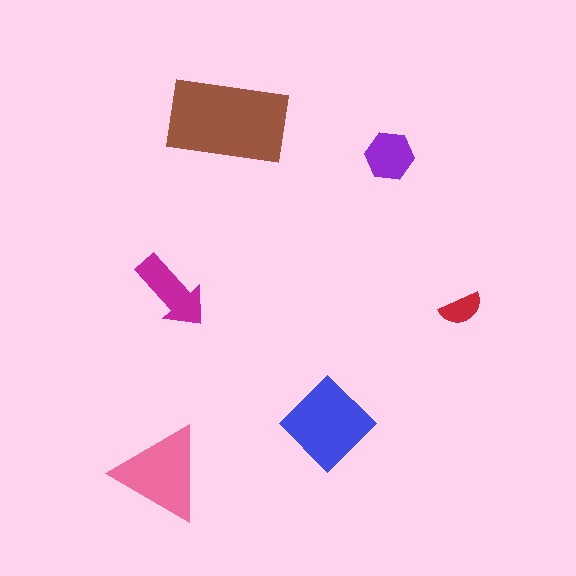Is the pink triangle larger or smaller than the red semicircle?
Larger.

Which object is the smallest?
The red semicircle.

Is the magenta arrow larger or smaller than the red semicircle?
Larger.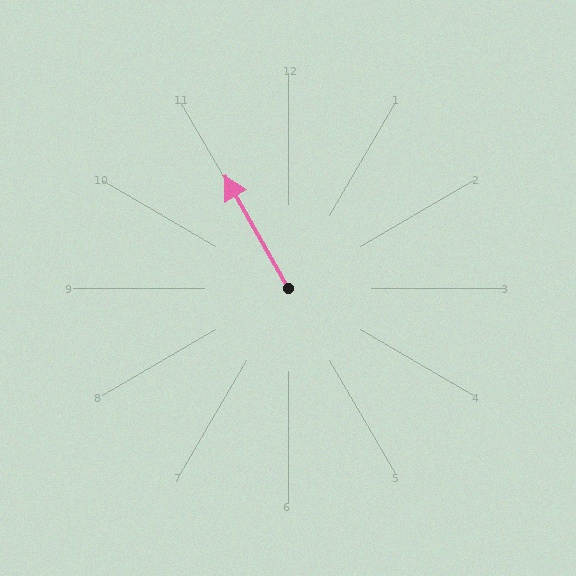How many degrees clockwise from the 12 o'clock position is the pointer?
Approximately 330 degrees.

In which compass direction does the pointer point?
Northwest.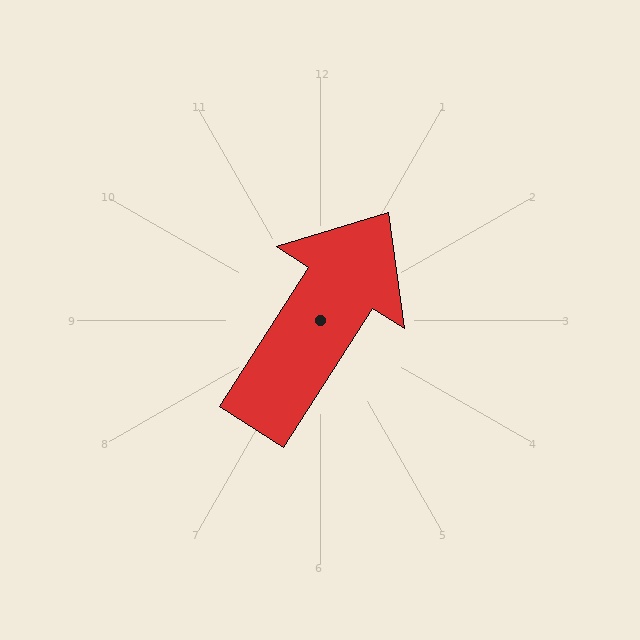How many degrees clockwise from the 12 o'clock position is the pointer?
Approximately 33 degrees.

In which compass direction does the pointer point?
Northeast.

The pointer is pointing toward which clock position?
Roughly 1 o'clock.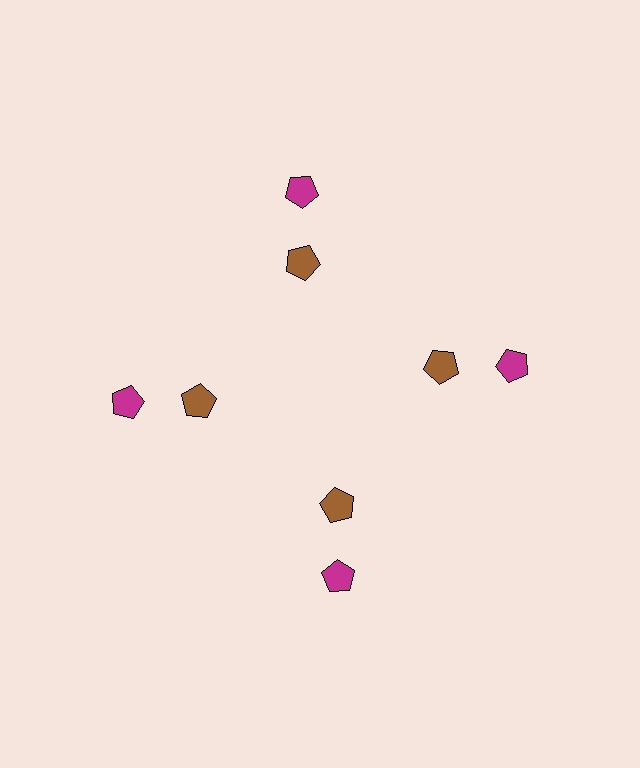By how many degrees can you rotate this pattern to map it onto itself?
The pattern maps onto itself every 90 degrees of rotation.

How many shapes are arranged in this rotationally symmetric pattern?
There are 8 shapes, arranged in 4 groups of 2.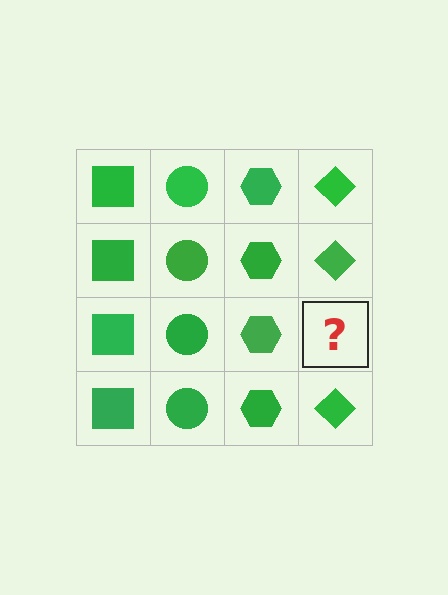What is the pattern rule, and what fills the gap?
The rule is that each column has a consistent shape. The gap should be filled with a green diamond.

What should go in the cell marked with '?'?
The missing cell should contain a green diamond.